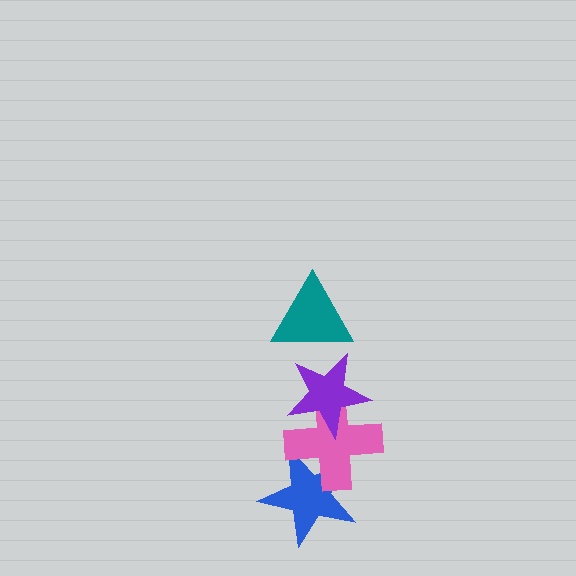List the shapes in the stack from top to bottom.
From top to bottom: the teal triangle, the purple star, the pink cross, the blue star.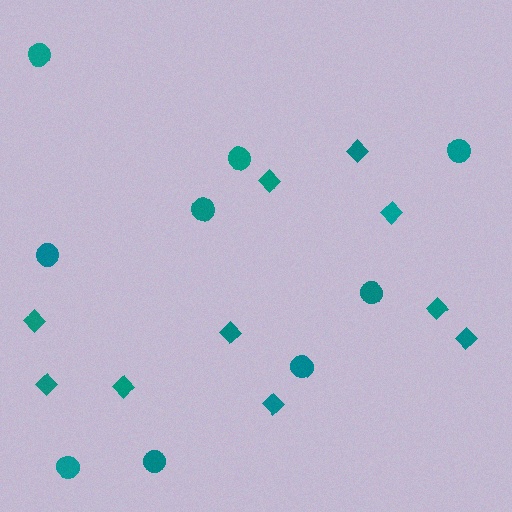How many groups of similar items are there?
There are 2 groups: one group of circles (9) and one group of diamonds (10).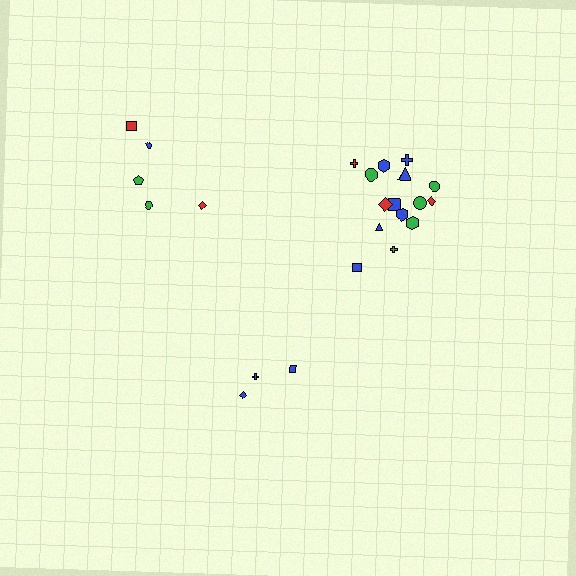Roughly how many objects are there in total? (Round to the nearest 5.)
Roughly 25 objects in total.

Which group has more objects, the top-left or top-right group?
The top-right group.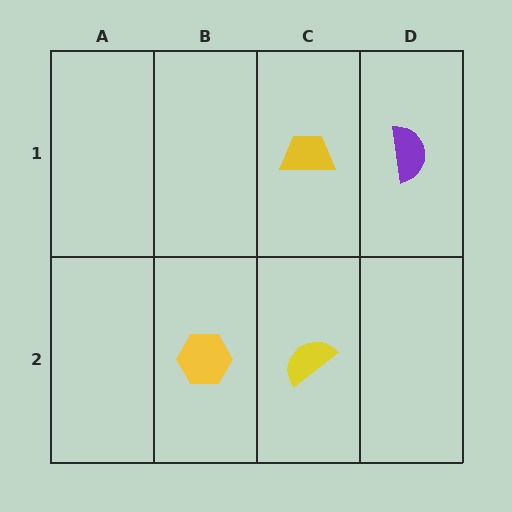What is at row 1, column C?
A yellow trapezoid.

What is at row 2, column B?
A yellow hexagon.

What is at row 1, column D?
A purple semicircle.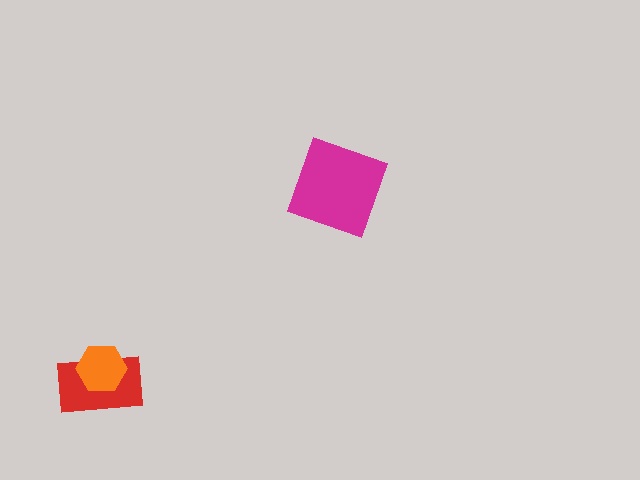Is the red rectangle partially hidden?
Yes, it is partially covered by another shape.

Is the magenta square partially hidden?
No, no other shape covers it.